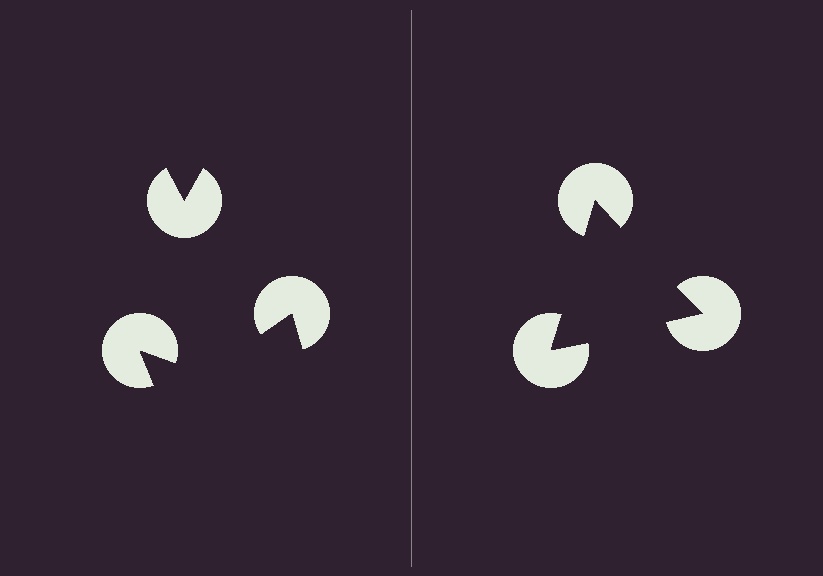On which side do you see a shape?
An illusory triangle appears on the right side. On the left side the wedge cuts are rotated, so no coherent shape forms.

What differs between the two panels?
The pac-man discs are positioned identically on both sides; only the wedge orientations differ. On the right they align to a triangle; on the left they are misaligned.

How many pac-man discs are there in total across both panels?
6 — 3 on each side.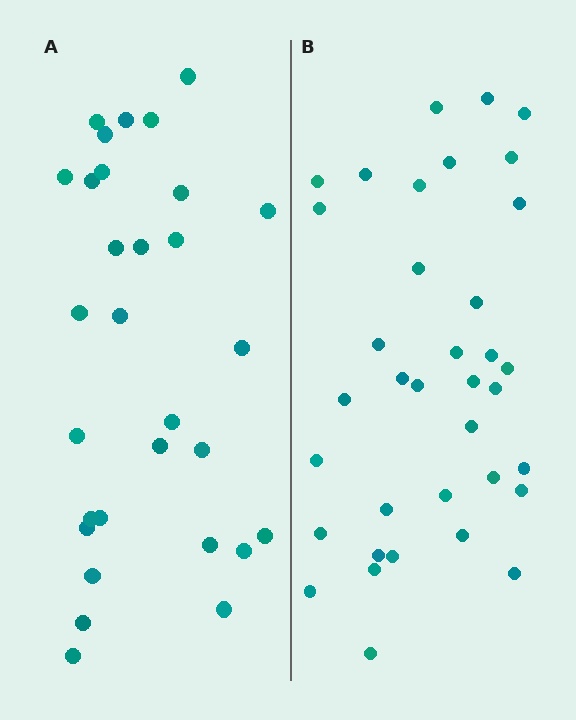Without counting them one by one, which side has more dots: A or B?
Region B (the right region) has more dots.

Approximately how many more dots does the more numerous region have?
Region B has about 6 more dots than region A.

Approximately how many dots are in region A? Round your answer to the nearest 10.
About 30 dots.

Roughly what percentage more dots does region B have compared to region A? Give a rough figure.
About 20% more.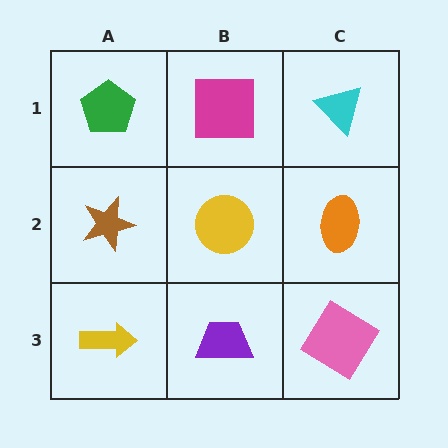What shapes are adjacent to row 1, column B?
A yellow circle (row 2, column B), a green pentagon (row 1, column A), a cyan triangle (row 1, column C).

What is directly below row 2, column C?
A pink diamond.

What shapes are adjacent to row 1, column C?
An orange ellipse (row 2, column C), a magenta square (row 1, column B).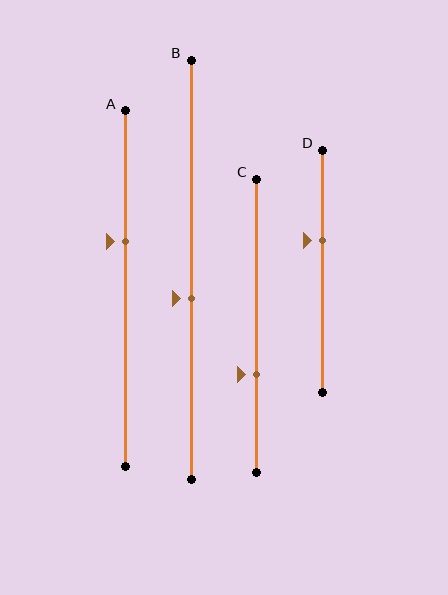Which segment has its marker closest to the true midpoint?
Segment B has its marker closest to the true midpoint.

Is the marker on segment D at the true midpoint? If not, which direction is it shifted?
No, the marker on segment D is shifted upward by about 13% of the segment length.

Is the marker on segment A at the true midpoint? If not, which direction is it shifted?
No, the marker on segment A is shifted upward by about 13% of the segment length.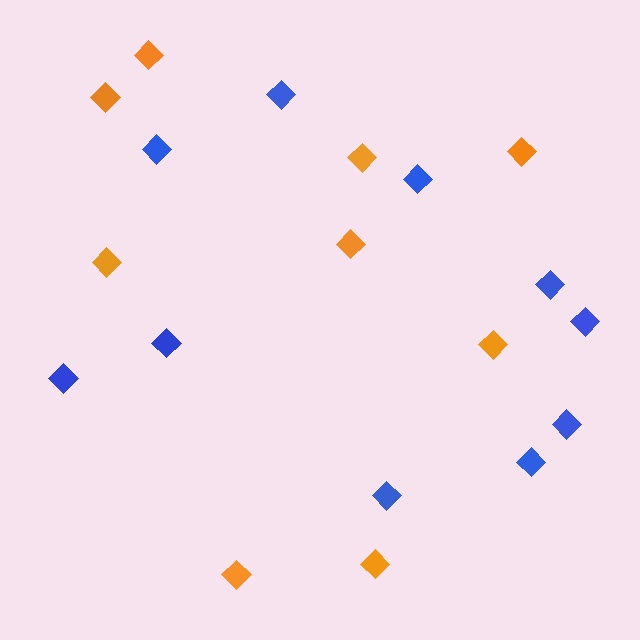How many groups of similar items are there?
There are 2 groups: one group of orange diamonds (9) and one group of blue diamonds (10).